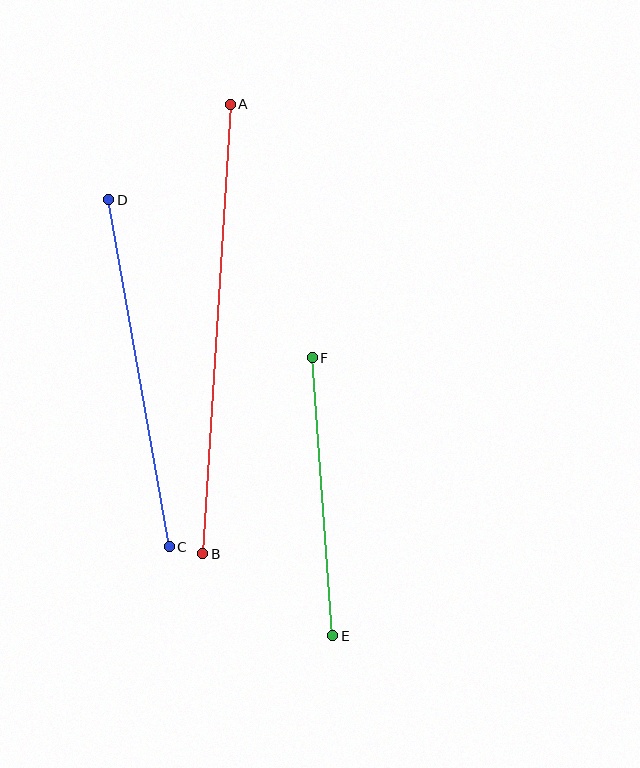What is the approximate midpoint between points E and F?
The midpoint is at approximately (323, 497) pixels.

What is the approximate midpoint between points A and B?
The midpoint is at approximately (217, 329) pixels.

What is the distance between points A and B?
The distance is approximately 450 pixels.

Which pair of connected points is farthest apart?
Points A and B are farthest apart.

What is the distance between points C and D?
The distance is approximately 352 pixels.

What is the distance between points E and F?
The distance is approximately 279 pixels.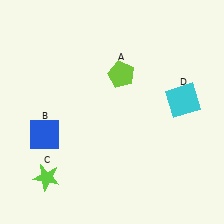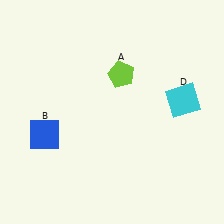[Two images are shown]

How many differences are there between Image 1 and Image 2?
There is 1 difference between the two images.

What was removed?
The lime star (C) was removed in Image 2.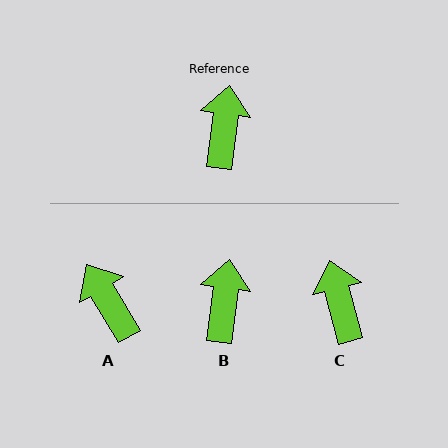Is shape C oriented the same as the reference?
No, it is off by about 22 degrees.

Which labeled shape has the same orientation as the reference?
B.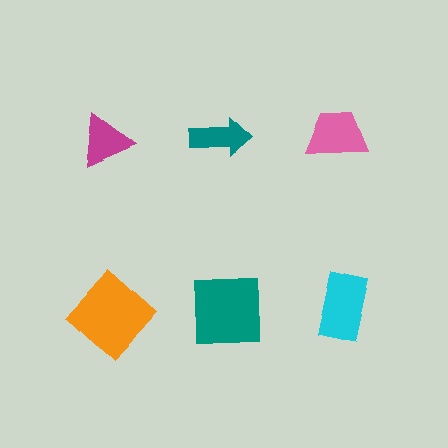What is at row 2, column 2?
A teal square.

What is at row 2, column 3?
A cyan rectangle.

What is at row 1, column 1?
A magenta triangle.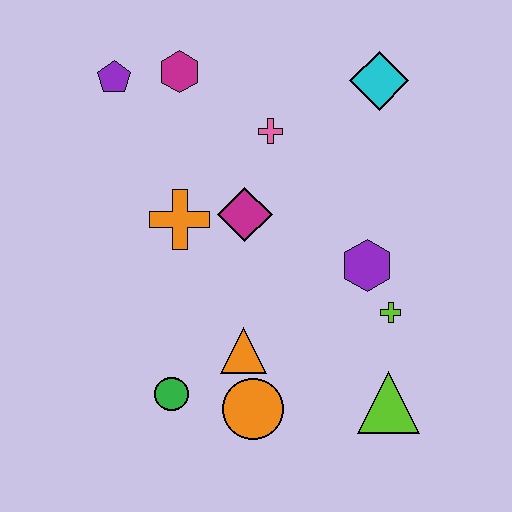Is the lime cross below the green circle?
No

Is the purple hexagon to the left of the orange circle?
No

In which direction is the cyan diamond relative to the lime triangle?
The cyan diamond is above the lime triangle.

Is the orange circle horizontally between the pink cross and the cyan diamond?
No